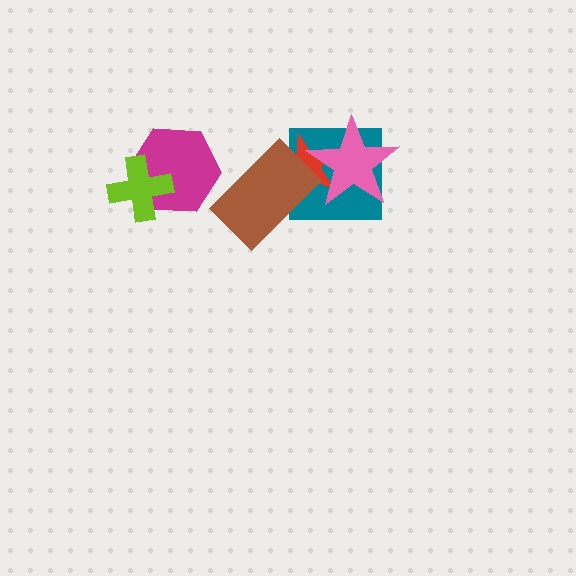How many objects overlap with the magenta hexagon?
1 object overlaps with the magenta hexagon.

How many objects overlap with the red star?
3 objects overlap with the red star.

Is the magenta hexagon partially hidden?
Yes, it is partially covered by another shape.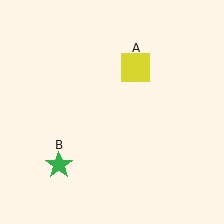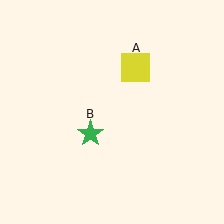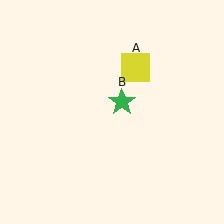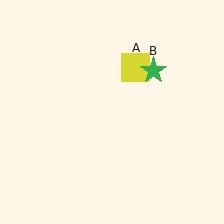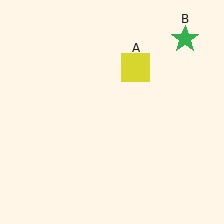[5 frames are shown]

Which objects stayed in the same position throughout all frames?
Yellow square (object A) remained stationary.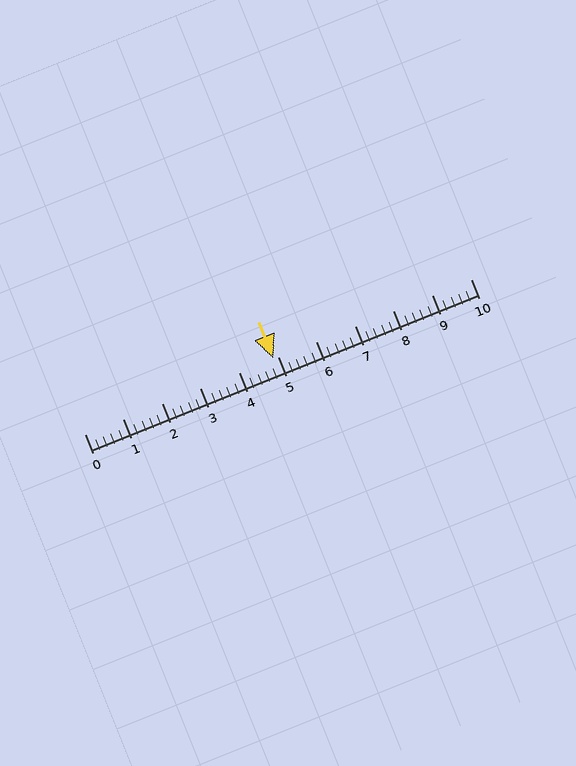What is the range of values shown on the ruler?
The ruler shows values from 0 to 10.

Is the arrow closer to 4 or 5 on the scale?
The arrow is closer to 5.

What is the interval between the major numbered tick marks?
The major tick marks are spaced 1 units apart.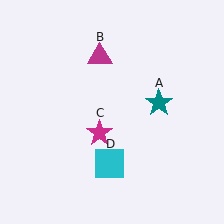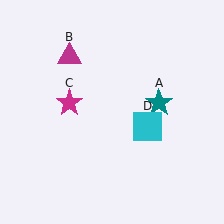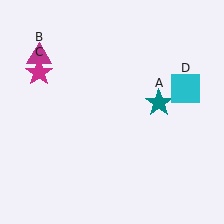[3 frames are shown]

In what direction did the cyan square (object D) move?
The cyan square (object D) moved up and to the right.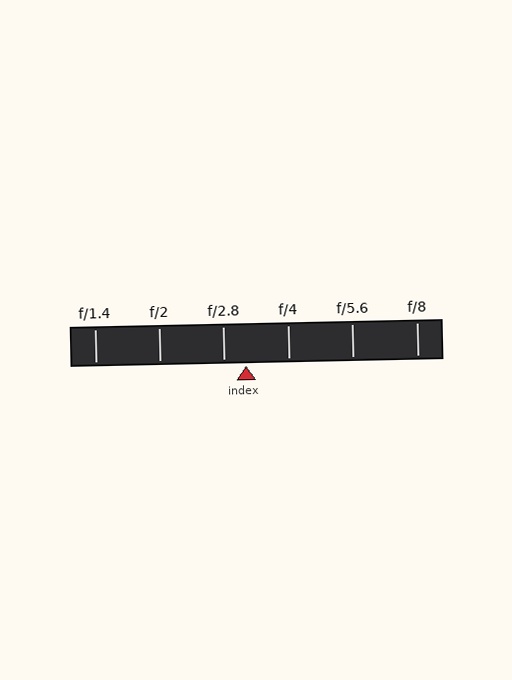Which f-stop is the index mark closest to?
The index mark is closest to f/2.8.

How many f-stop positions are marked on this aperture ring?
There are 6 f-stop positions marked.